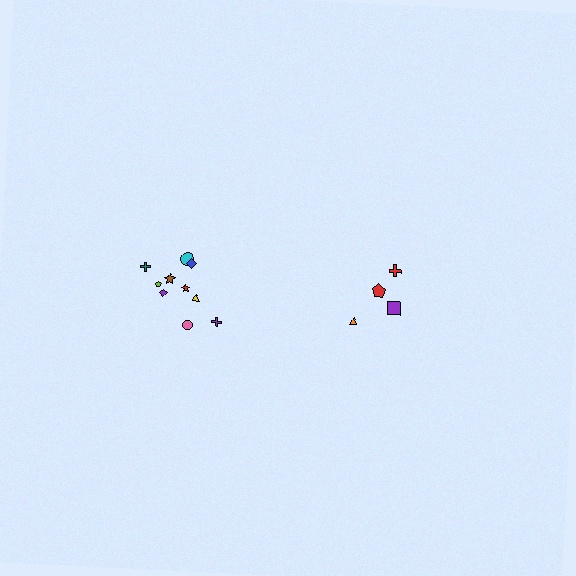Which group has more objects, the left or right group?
The left group.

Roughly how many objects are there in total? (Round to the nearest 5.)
Roughly 15 objects in total.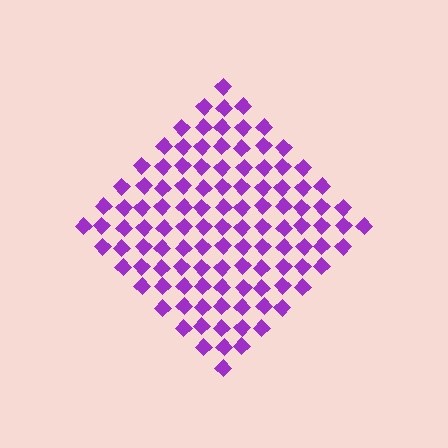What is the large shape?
The large shape is a diamond.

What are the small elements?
The small elements are diamonds.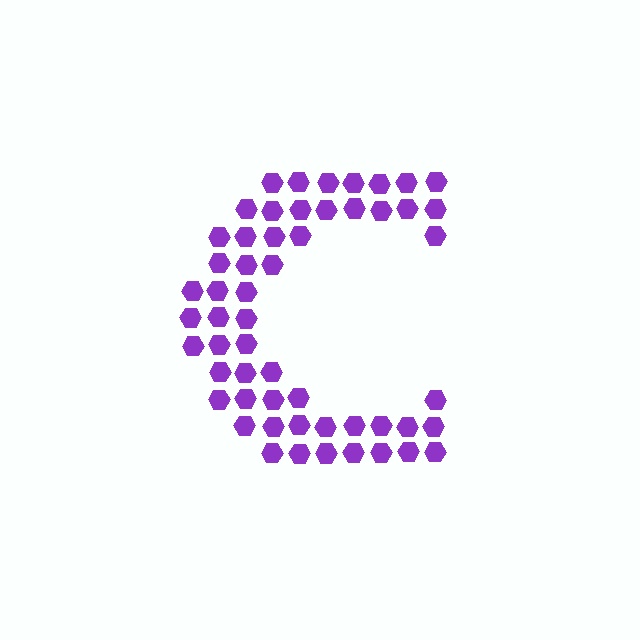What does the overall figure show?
The overall figure shows the letter C.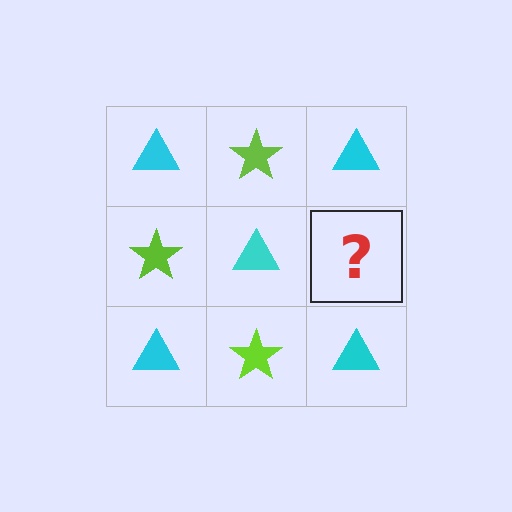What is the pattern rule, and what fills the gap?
The rule is that it alternates cyan triangle and lime star in a checkerboard pattern. The gap should be filled with a lime star.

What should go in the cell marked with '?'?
The missing cell should contain a lime star.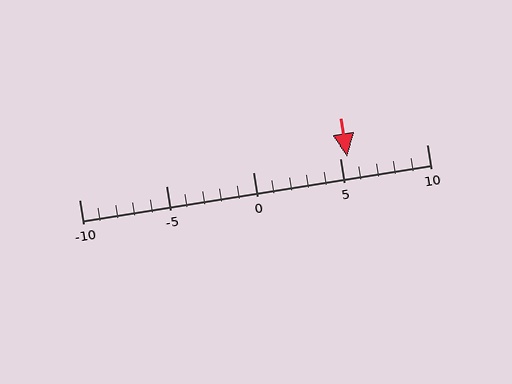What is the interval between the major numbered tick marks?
The major tick marks are spaced 5 units apart.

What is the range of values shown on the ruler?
The ruler shows values from -10 to 10.